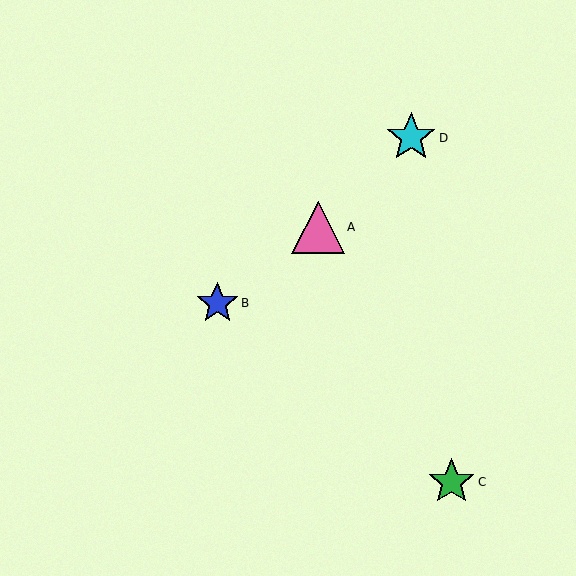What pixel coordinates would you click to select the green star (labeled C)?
Click at (451, 482) to select the green star C.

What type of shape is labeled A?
Shape A is a pink triangle.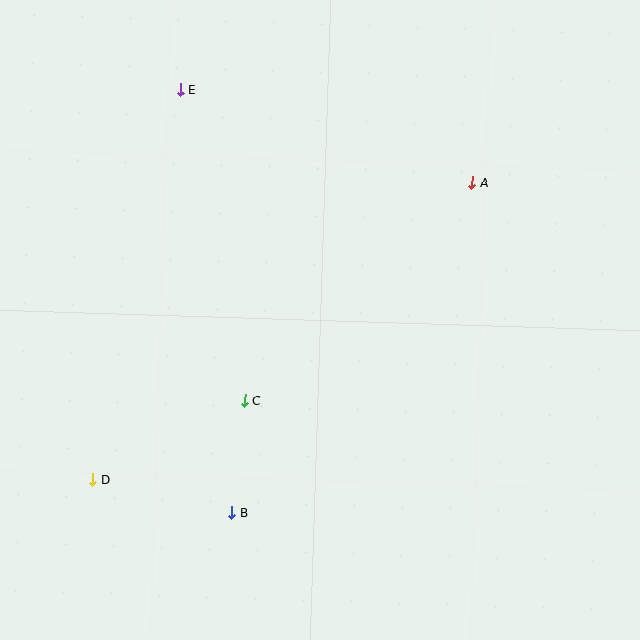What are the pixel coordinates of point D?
Point D is at (93, 479).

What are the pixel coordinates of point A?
Point A is at (472, 182).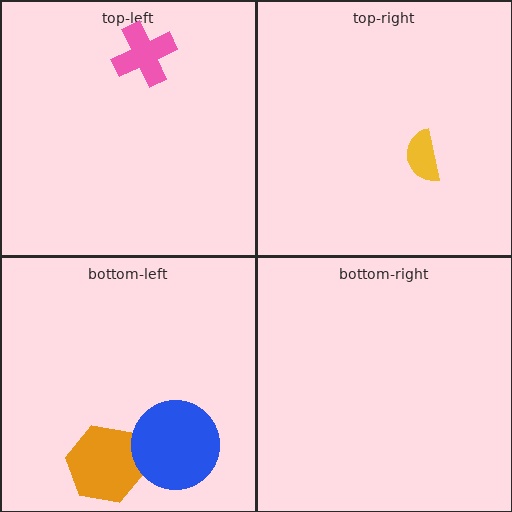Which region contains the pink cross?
The top-left region.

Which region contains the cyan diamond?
The bottom-left region.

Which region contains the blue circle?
The bottom-left region.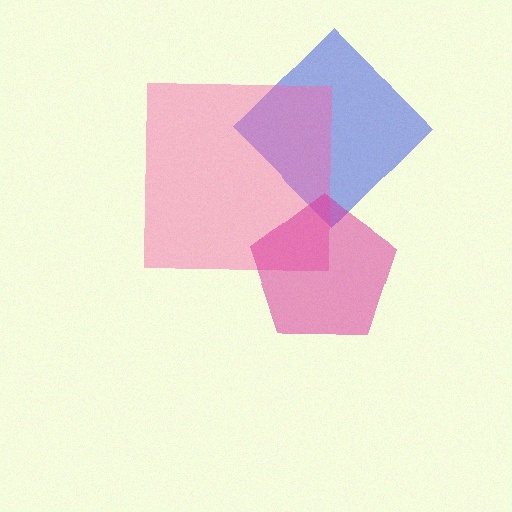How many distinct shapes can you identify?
There are 3 distinct shapes: a blue diamond, a pink square, a magenta pentagon.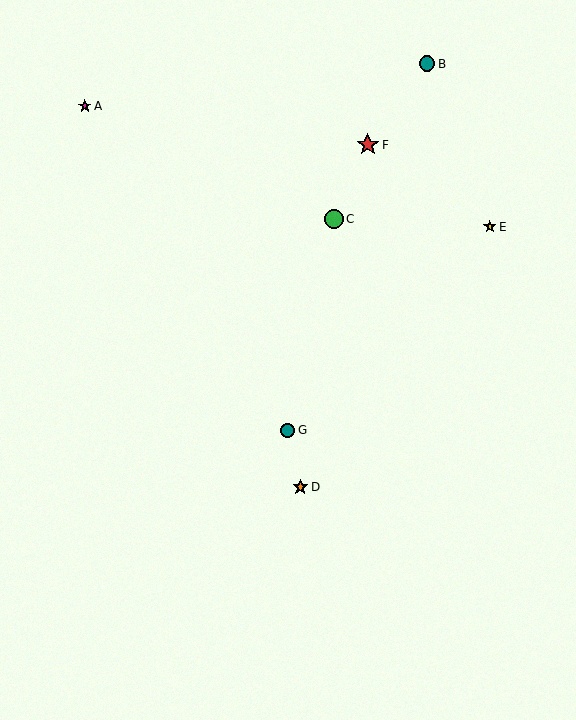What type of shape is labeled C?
Shape C is a green circle.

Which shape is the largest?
The red star (labeled F) is the largest.